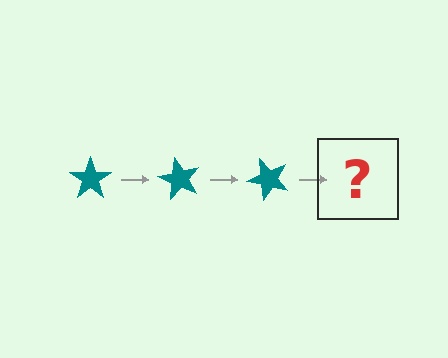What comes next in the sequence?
The next element should be a teal star rotated 180 degrees.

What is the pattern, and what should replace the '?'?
The pattern is that the star rotates 60 degrees each step. The '?' should be a teal star rotated 180 degrees.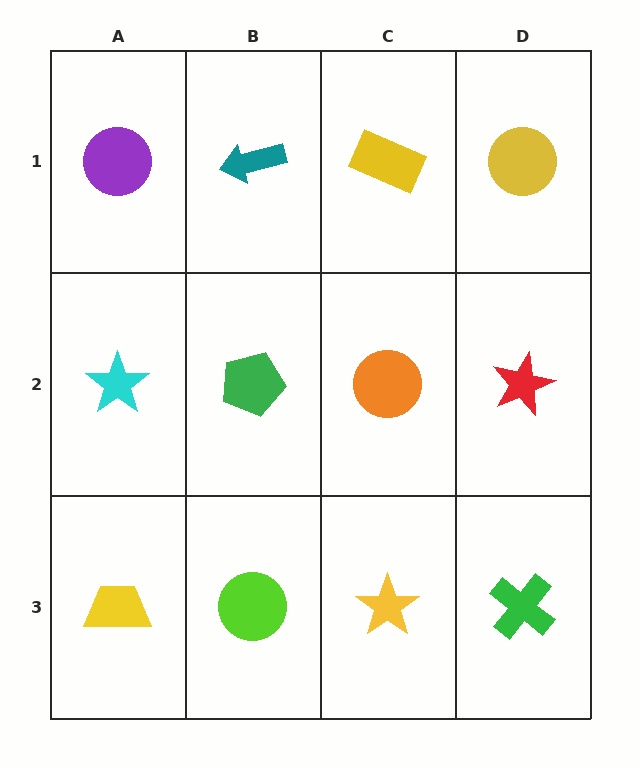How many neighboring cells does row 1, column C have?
3.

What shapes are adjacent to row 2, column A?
A purple circle (row 1, column A), a yellow trapezoid (row 3, column A), a green pentagon (row 2, column B).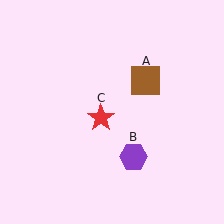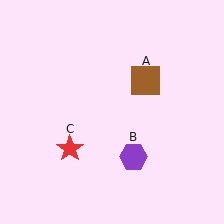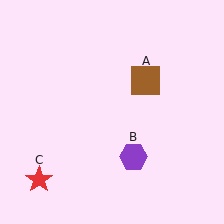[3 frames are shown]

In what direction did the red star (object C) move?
The red star (object C) moved down and to the left.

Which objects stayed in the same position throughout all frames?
Brown square (object A) and purple hexagon (object B) remained stationary.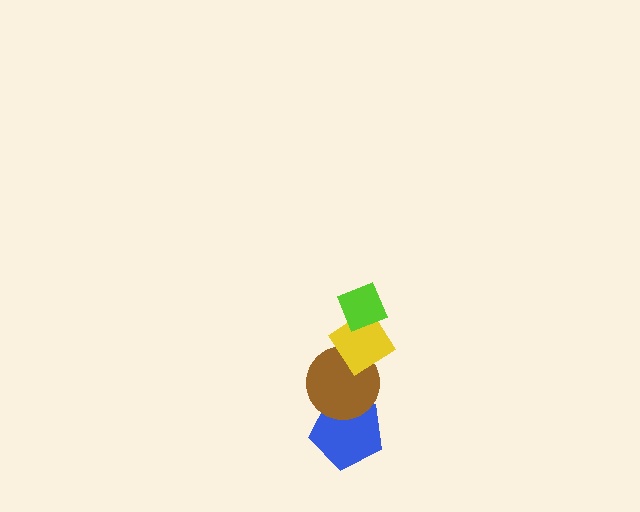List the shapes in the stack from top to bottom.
From top to bottom: the lime diamond, the yellow diamond, the brown circle, the blue pentagon.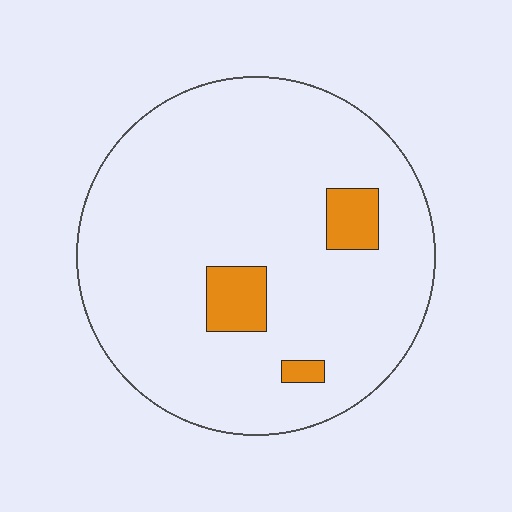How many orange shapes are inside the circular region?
3.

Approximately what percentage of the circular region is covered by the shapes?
Approximately 10%.